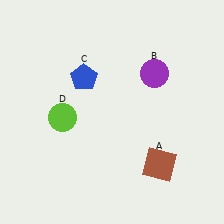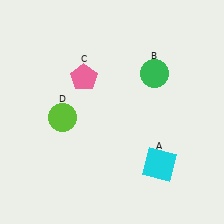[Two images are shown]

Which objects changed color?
A changed from brown to cyan. B changed from purple to green. C changed from blue to pink.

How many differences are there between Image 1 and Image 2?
There are 3 differences between the two images.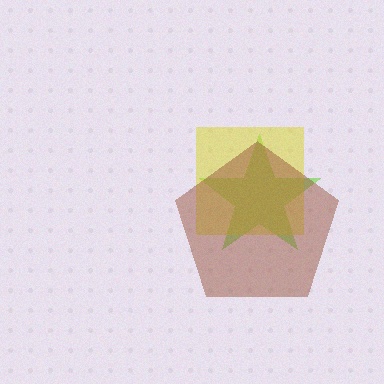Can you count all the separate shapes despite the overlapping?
Yes, there are 3 separate shapes.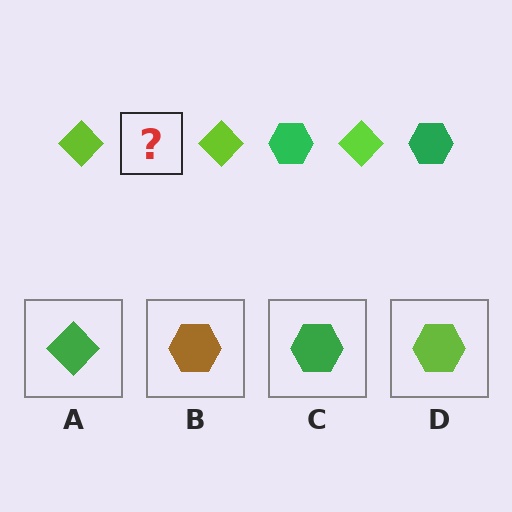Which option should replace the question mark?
Option C.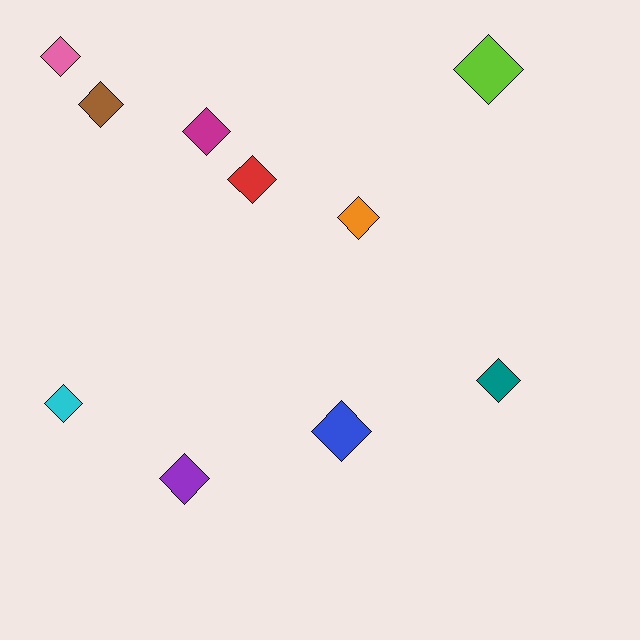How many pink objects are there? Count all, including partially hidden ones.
There is 1 pink object.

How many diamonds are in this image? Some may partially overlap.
There are 10 diamonds.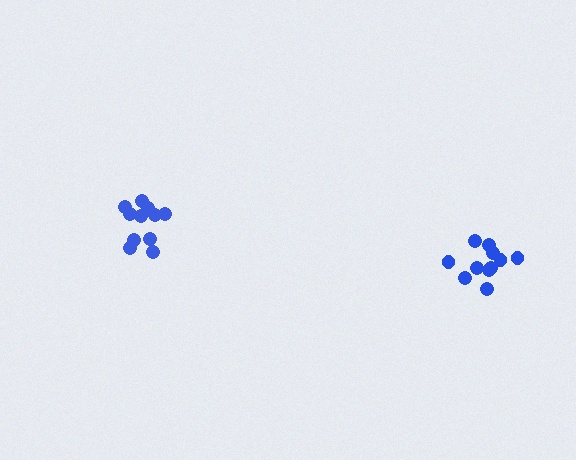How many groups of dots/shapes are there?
There are 2 groups.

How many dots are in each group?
Group 1: 11 dots, Group 2: 11 dots (22 total).